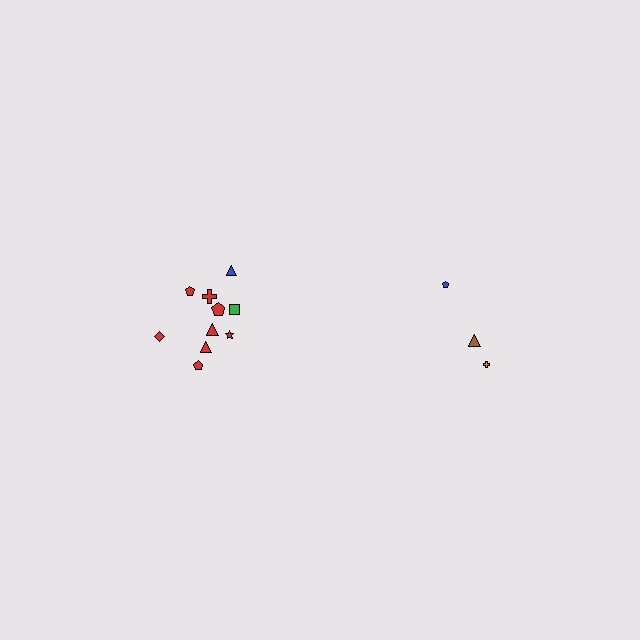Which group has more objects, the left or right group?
The left group.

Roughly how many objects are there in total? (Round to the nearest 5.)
Roughly 15 objects in total.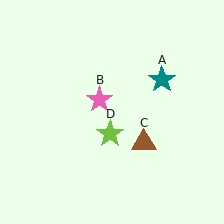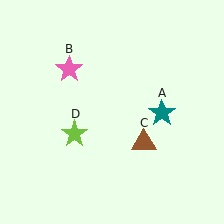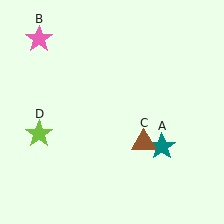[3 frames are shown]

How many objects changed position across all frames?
3 objects changed position: teal star (object A), pink star (object B), lime star (object D).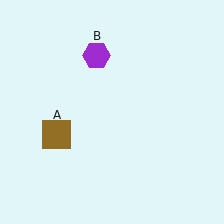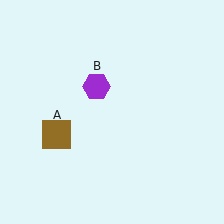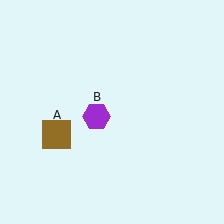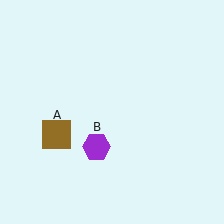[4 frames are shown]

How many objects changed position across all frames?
1 object changed position: purple hexagon (object B).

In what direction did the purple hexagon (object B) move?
The purple hexagon (object B) moved down.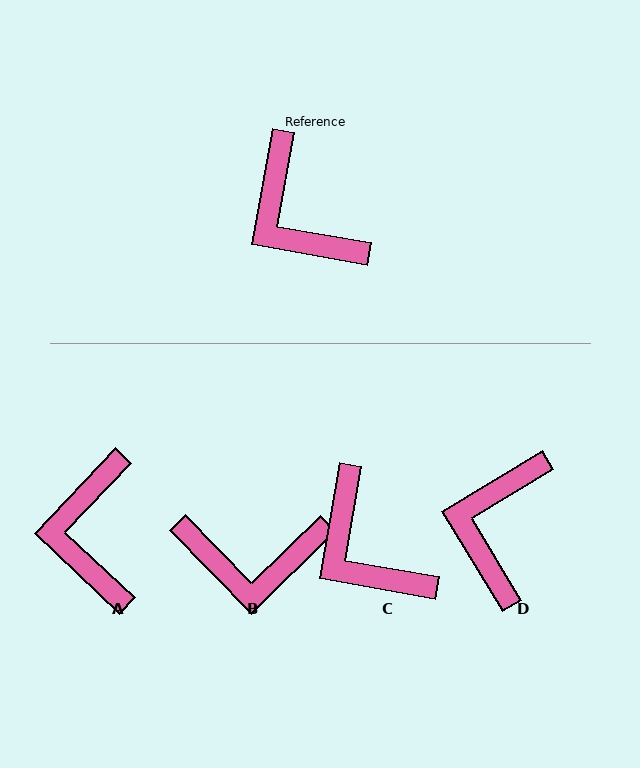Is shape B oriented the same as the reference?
No, it is off by about 54 degrees.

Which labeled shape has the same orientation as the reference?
C.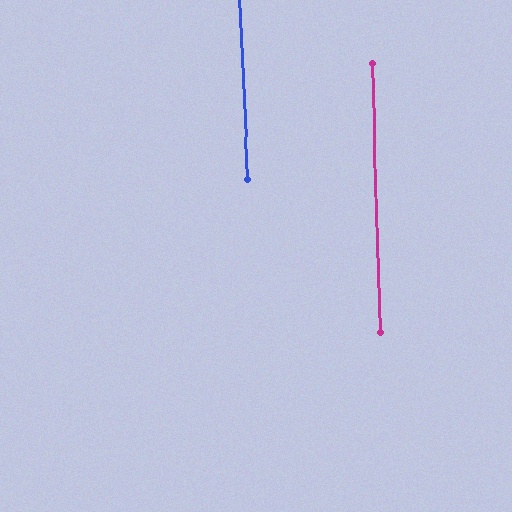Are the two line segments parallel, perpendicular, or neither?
Parallel — their directions differ by only 0.9°.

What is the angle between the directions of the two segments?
Approximately 1 degree.